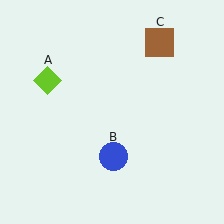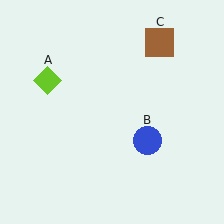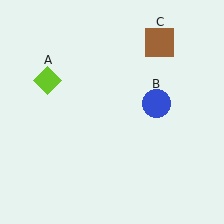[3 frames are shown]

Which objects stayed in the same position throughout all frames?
Lime diamond (object A) and brown square (object C) remained stationary.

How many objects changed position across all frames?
1 object changed position: blue circle (object B).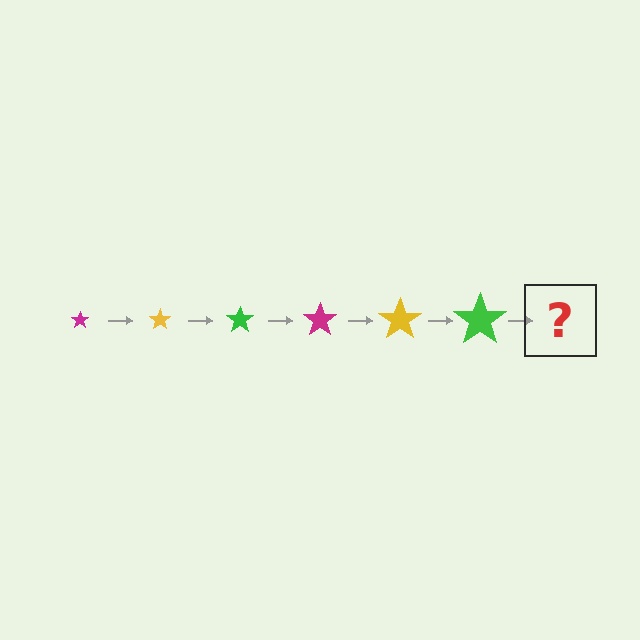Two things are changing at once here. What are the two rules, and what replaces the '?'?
The two rules are that the star grows larger each step and the color cycles through magenta, yellow, and green. The '?' should be a magenta star, larger than the previous one.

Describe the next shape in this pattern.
It should be a magenta star, larger than the previous one.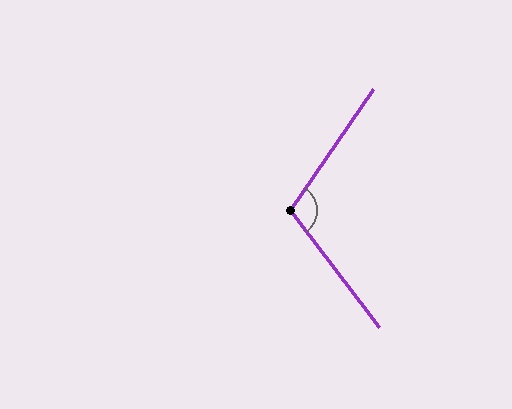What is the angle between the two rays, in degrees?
Approximately 108 degrees.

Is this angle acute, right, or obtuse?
It is obtuse.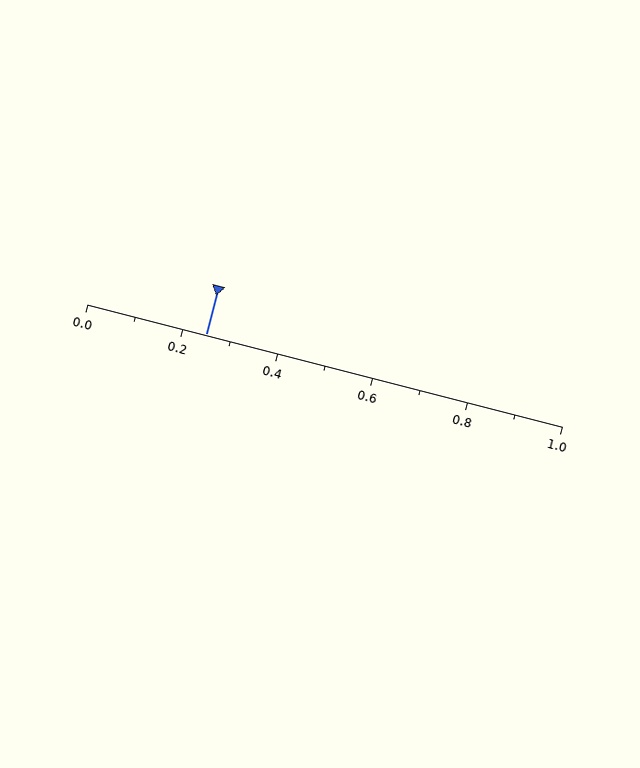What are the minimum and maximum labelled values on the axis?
The axis runs from 0.0 to 1.0.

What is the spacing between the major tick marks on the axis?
The major ticks are spaced 0.2 apart.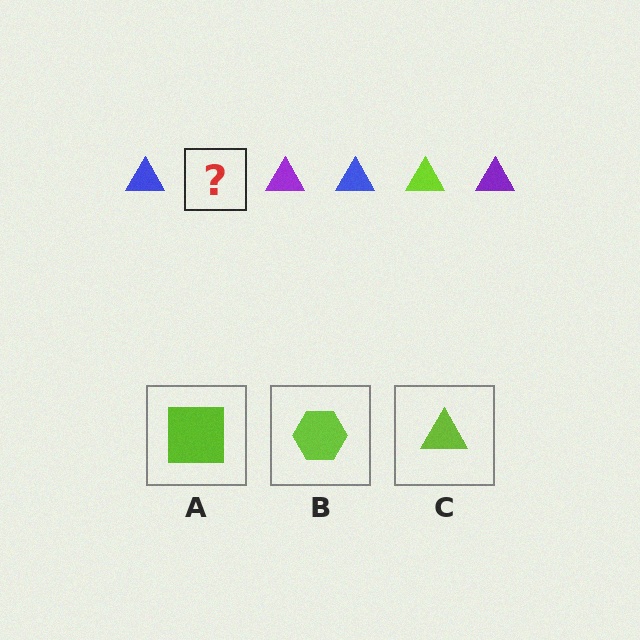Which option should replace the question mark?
Option C.